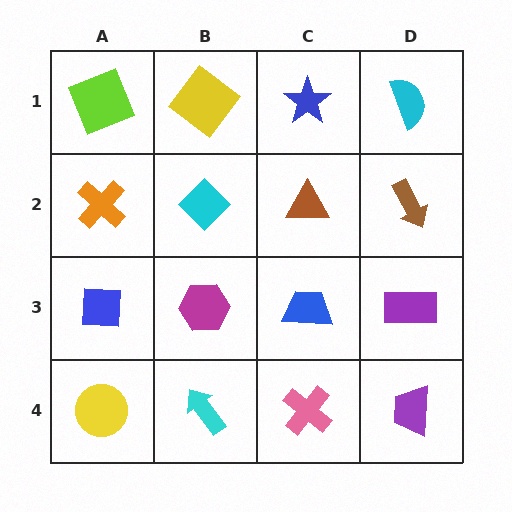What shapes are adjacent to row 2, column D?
A cyan semicircle (row 1, column D), a purple rectangle (row 3, column D), a brown triangle (row 2, column C).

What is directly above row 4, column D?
A purple rectangle.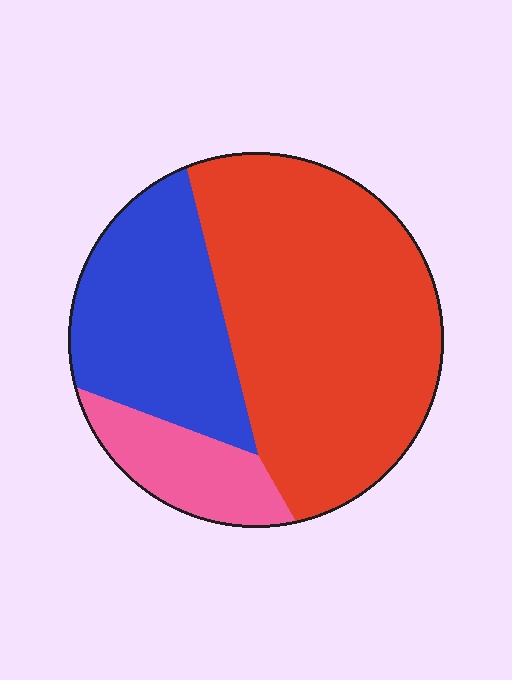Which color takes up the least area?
Pink, at roughly 15%.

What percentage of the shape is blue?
Blue covers around 30% of the shape.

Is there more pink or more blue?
Blue.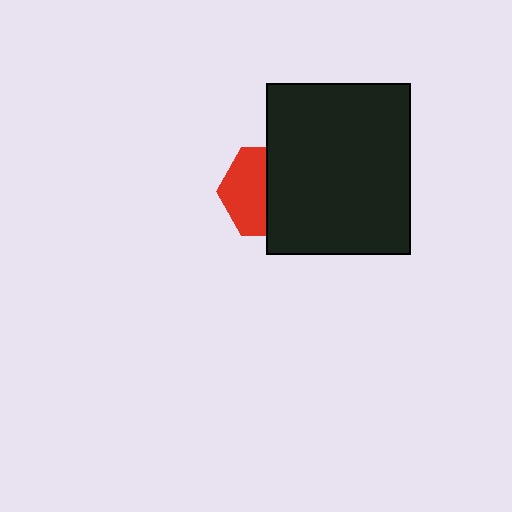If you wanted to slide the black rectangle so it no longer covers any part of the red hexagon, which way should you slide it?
Slide it right — that is the most direct way to separate the two shapes.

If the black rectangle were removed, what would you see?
You would see the complete red hexagon.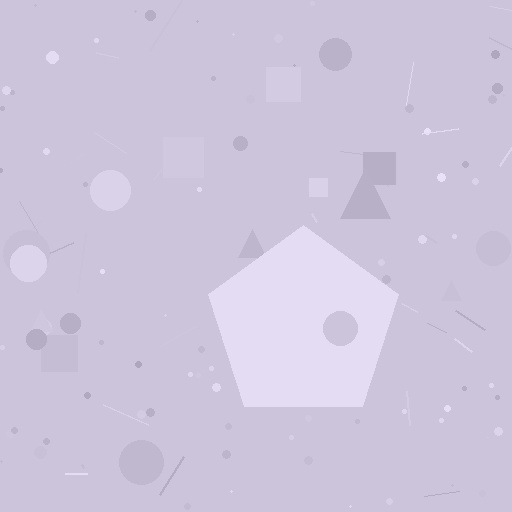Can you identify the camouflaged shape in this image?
The camouflaged shape is a pentagon.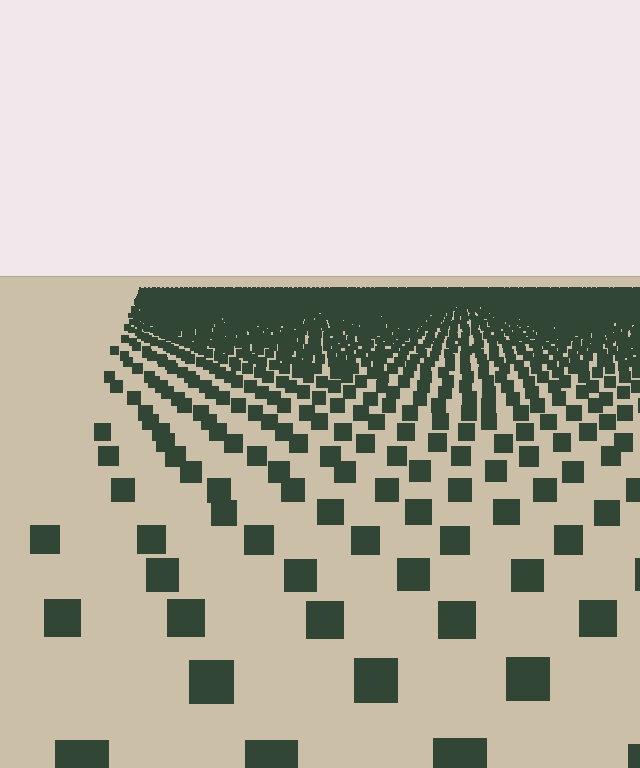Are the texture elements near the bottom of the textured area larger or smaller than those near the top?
Larger. Near the bottom, elements are closer to the viewer and appear at a bigger on-screen size.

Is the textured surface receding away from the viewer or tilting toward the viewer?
The surface is receding away from the viewer. Texture elements get smaller and denser toward the top.